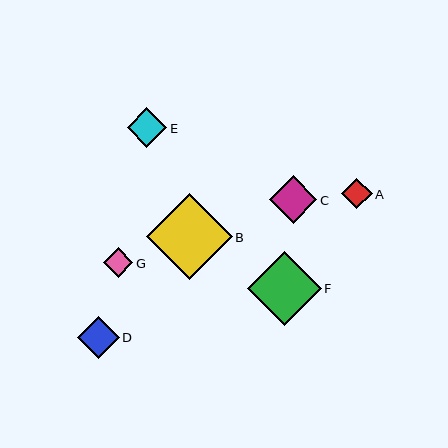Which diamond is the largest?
Diamond B is the largest with a size of approximately 86 pixels.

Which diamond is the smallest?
Diamond G is the smallest with a size of approximately 29 pixels.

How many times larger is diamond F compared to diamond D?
Diamond F is approximately 1.7 times the size of diamond D.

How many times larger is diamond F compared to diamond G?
Diamond F is approximately 2.5 times the size of diamond G.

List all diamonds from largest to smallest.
From largest to smallest: B, F, C, D, E, A, G.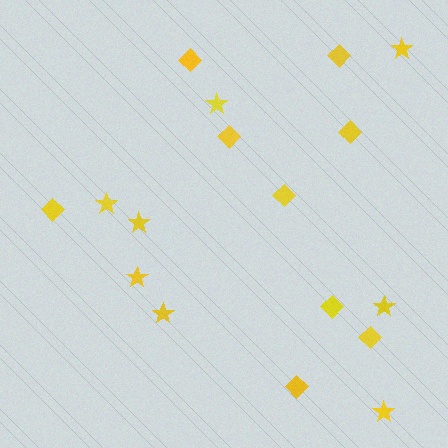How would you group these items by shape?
There are 2 groups: one group of diamonds (9) and one group of stars (8).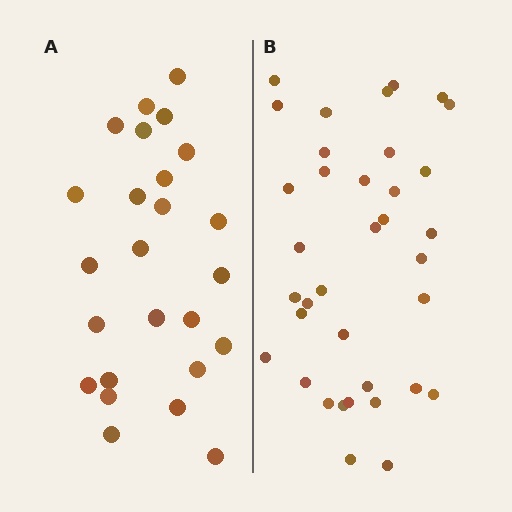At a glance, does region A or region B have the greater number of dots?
Region B (the right region) has more dots.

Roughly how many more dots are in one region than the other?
Region B has roughly 12 or so more dots than region A.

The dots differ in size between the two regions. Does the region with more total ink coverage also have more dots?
No. Region A has more total ink coverage because its dots are larger, but region B actually contains more individual dots. Total area can be misleading — the number of items is what matters here.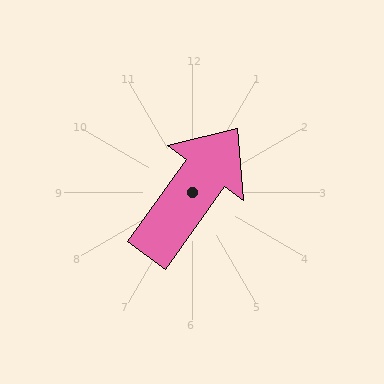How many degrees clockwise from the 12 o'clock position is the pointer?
Approximately 36 degrees.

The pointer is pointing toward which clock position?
Roughly 1 o'clock.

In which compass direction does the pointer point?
Northeast.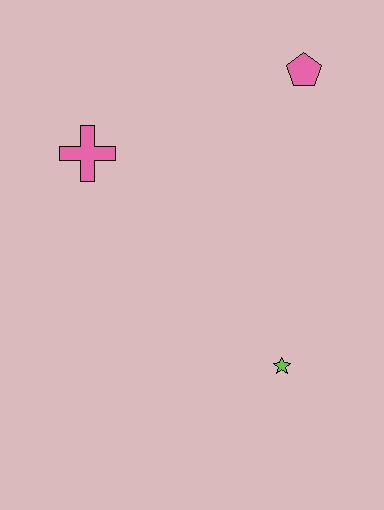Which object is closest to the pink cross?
The pink pentagon is closest to the pink cross.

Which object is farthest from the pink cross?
The lime star is farthest from the pink cross.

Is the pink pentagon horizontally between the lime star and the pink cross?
No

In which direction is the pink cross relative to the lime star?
The pink cross is above the lime star.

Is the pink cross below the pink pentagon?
Yes